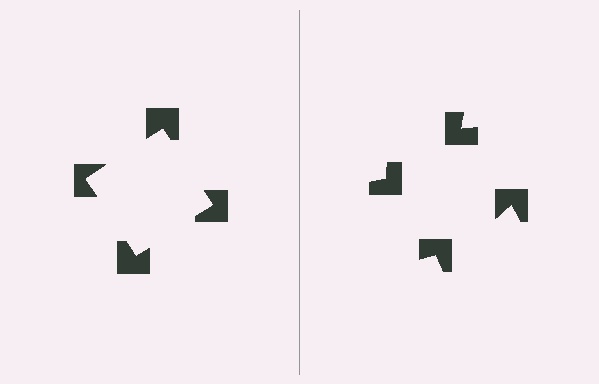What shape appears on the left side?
An illusory square.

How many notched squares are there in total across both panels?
8 — 4 on each side.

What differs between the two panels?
The notched squares are positioned identically on both sides; only the wedge orientations differ. On the left they align to a square; on the right they are misaligned.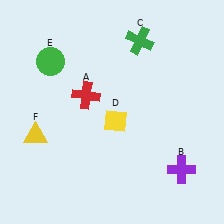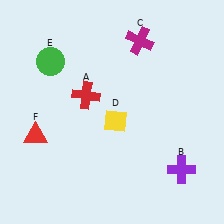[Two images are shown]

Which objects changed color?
C changed from green to magenta. F changed from yellow to red.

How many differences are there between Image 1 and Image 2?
There are 2 differences between the two images.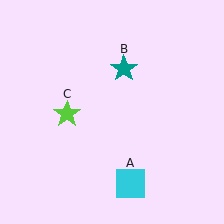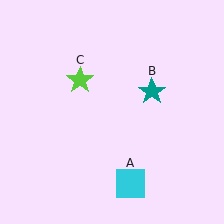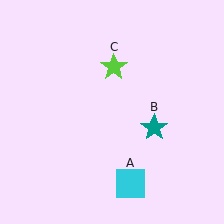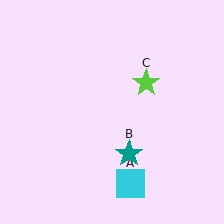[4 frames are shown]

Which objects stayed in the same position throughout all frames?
Cyan square (object A) remained stationary.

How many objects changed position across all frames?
2 objects changed position: teal star (object B), lime star (object C).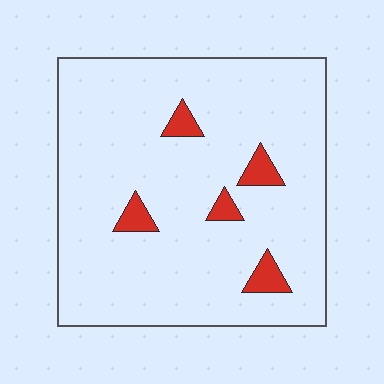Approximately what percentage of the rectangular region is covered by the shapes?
Approximately 5%.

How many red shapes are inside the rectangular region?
5.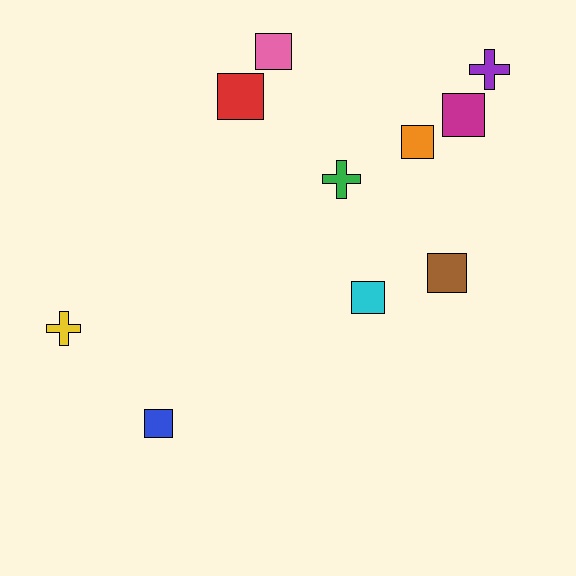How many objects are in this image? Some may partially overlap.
There are 10 objects.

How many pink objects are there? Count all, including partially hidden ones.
There is 1 pink object.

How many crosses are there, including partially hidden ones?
There are 3 crosses.